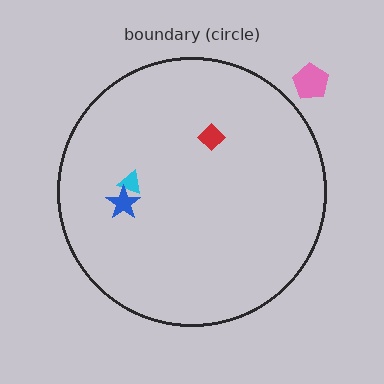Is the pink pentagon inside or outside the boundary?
Outside.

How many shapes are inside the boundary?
3 inside, 1 outside.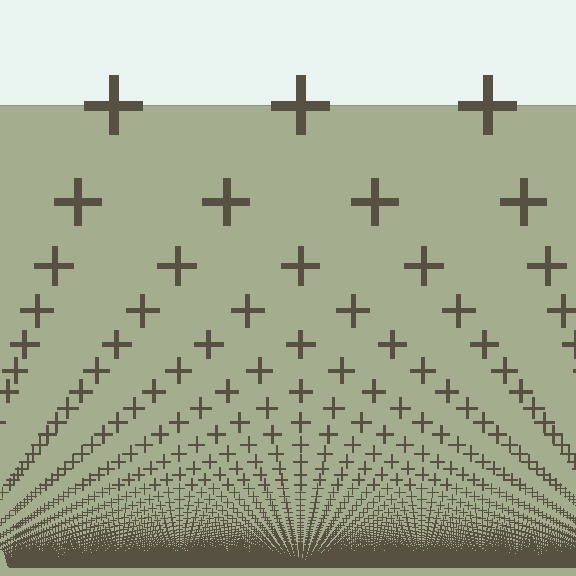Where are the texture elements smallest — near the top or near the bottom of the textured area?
Near the bottom.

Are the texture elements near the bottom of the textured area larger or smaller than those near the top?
Smaller. The gradient is inverted — elements near the bottom are smaller and denser.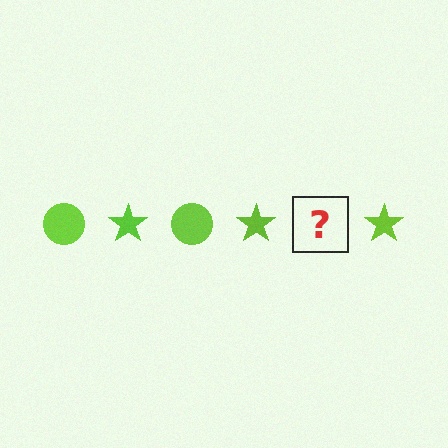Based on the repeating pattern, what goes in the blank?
The blank should be a lime circle.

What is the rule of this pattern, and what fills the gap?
The rule is that the pattern cycles through circle, star shapes in lime. The gap should be filled with a lime circle.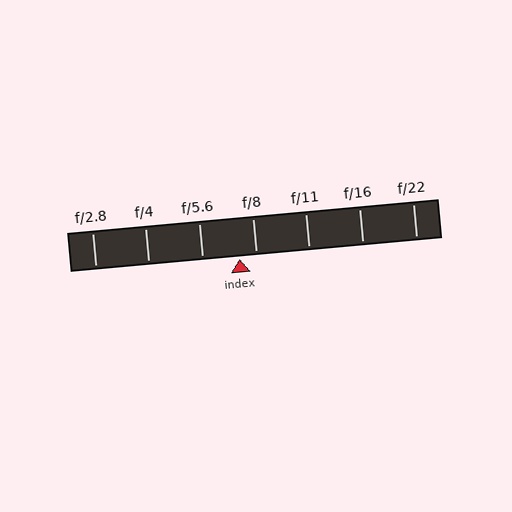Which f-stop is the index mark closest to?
The index mark is closest to f/8.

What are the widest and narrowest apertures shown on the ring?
The widest aperture shown is f/2.8 and the narrowest is f/22.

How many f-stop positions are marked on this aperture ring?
There are 7 f-stop positions marked.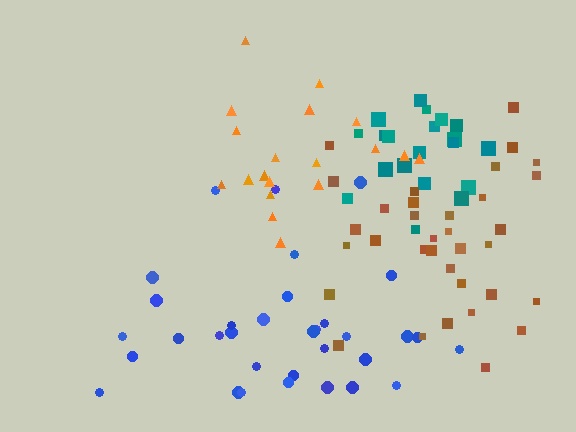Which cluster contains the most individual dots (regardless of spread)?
Brown (34).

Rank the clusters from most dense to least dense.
teal, brown, orange, blue.